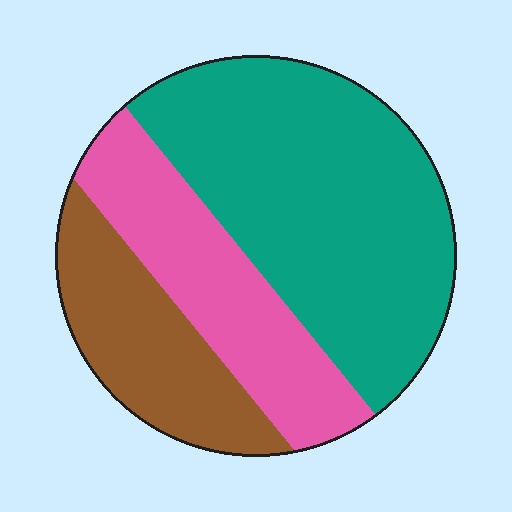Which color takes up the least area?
Brown, at roughly 20%.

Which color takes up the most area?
Teal, at roughly 50%.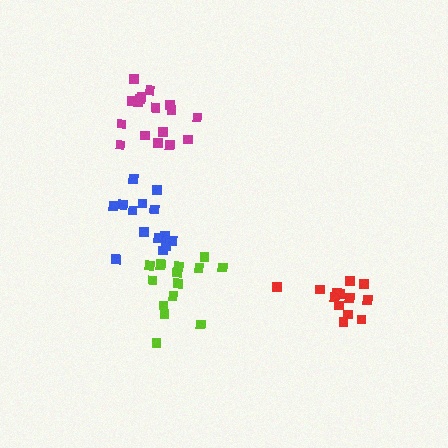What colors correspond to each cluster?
The clusters are colored: magenta, red, lime, blue.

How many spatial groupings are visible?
There are 4 spatial groupings.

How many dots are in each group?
Group 1: 17 dots, Group 2: 13 dots, Group 3: 15 dots, Group 4: 14 dots (59 total).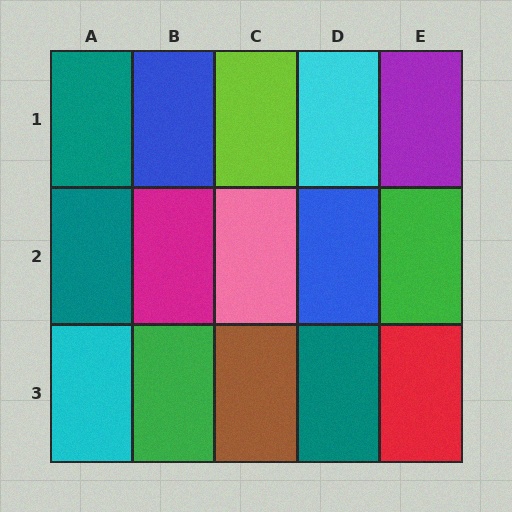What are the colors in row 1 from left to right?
Teal, blue, lime, cyan, purple.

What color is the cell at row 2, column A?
Teal.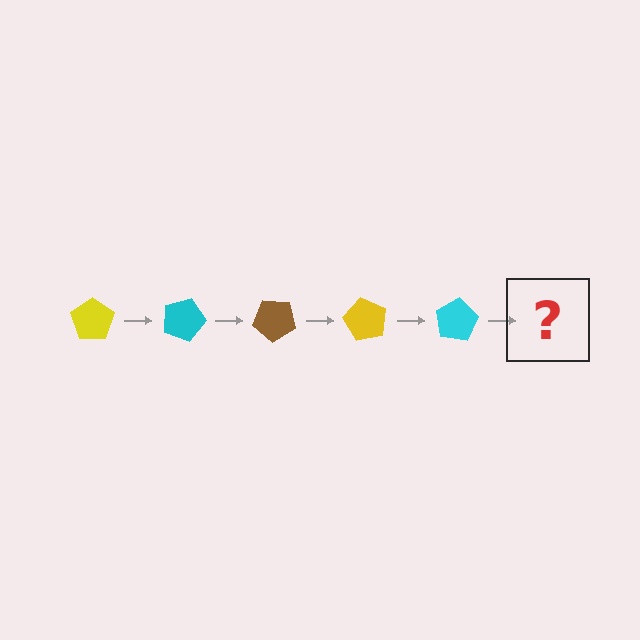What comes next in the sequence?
The next element should be a brown pentagon, rotated 100 degrees from the start.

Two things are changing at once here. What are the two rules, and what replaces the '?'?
The two rules are that it rotates 20 degrees each step and the color cycles through yellow, cyan, and brown. The '?' should be a brown pentagon, rotated 100 degrees from the start.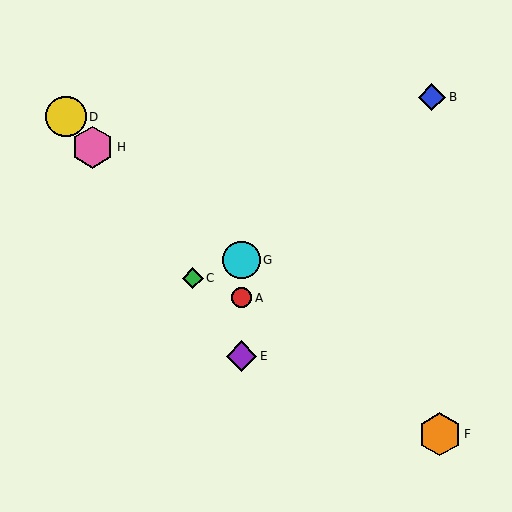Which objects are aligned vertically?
Objects A, E, G are aligned vertically.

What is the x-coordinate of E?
Object E is at x≈241.